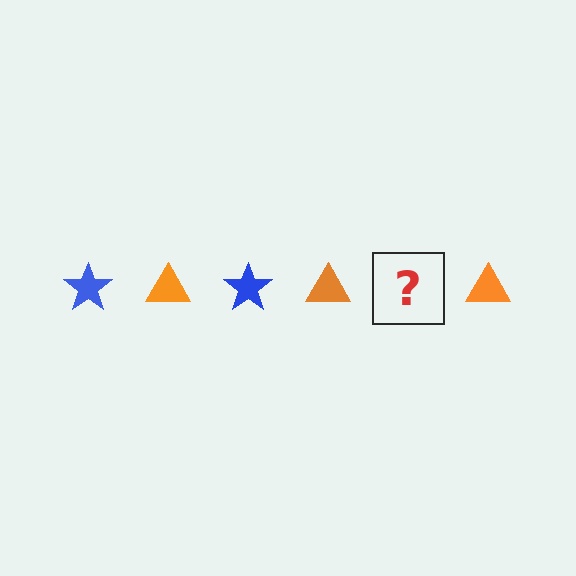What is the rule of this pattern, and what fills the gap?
The rule is that the pattern alternates between blue star and orange triangle. The gap should be filled with a blue star.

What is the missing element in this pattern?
The missing element is a blue star.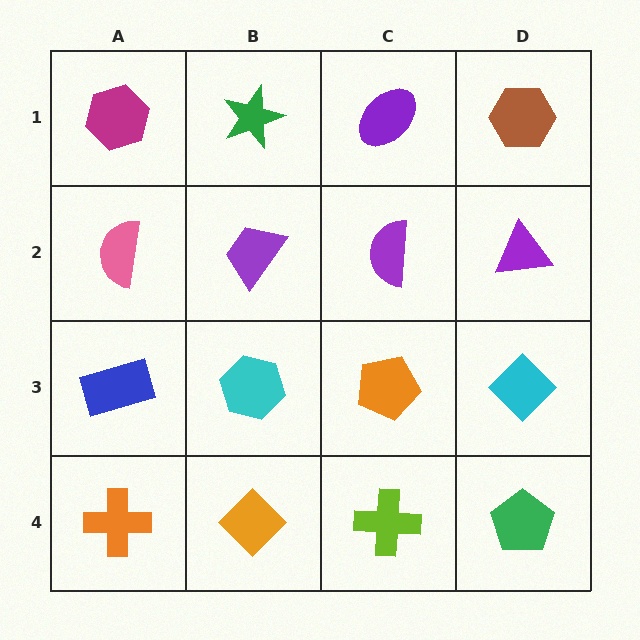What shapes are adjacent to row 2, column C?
A purple ellipse (row 1, column C), an orange pentagon (row 3, column C), a purple trapezoid (row 2, column B), a purple triangle (row 2, column D).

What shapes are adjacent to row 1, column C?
A purple semicircle (row 2, column C), a green star (row 1, column B), a brown hexagon (row 1, column D).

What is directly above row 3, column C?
A purple semicircle.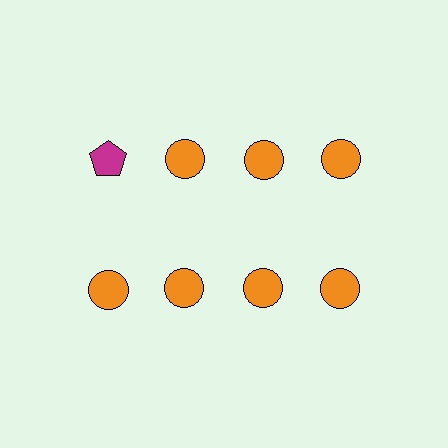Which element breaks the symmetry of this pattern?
The magenta pentagon in the top row, leftmost column breaks the symmetry. All other shapes are orange circles.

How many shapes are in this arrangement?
There are 8 shapes arranged in a grid pattern.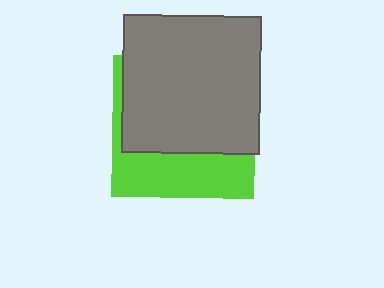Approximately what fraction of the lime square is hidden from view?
Roughly 64% of the lime square is hidden behind the gray square.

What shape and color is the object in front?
The object in front is a gray square.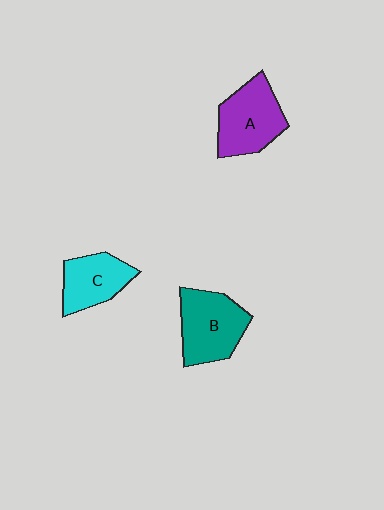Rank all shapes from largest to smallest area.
From largest to smallest: B (teal), A (purple), C (cyan).